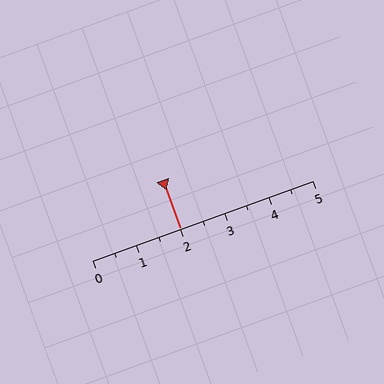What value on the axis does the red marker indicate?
The marker indicates approximately 2.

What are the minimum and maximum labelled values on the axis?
The axis runs from 0 to 5.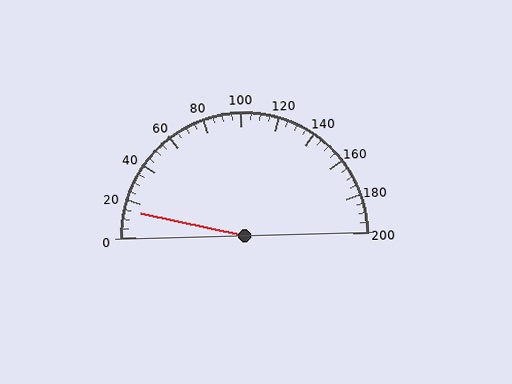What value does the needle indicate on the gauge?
The needle indicates approximately 15.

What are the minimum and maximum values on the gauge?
The gauge ranges from 0 to 200.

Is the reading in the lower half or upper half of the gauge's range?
The reading is in the lower half of the range (0 to 200).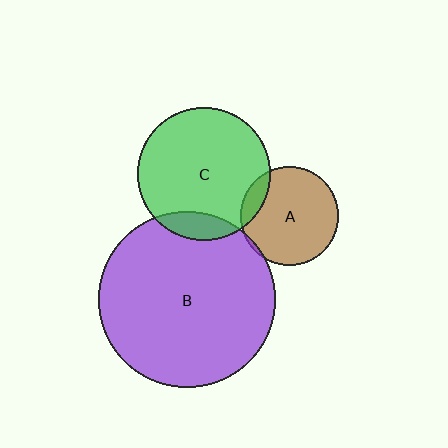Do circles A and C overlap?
Yes.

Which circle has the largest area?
Circle B (purple).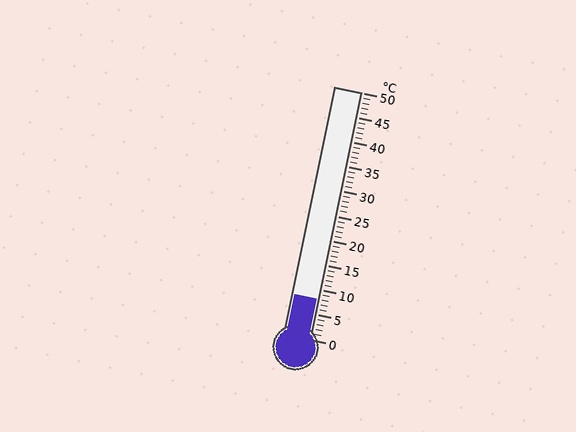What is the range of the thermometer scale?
The thermometer scale ranges from 0°C to 50°C.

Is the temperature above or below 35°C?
The temperature is below 35°C.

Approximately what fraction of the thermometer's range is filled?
The thermometer is filled to approximately 15% of its range.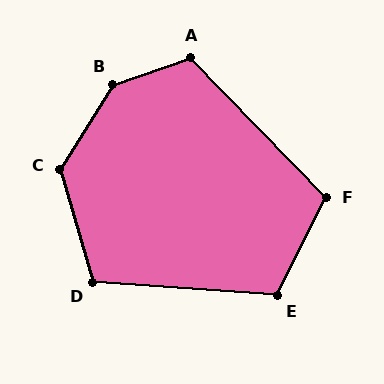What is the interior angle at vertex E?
Approximately 112 degrees (obtuse).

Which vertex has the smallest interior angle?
F, at approximately 110 degrees.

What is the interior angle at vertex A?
Approximately 116 degrees (obtuse).